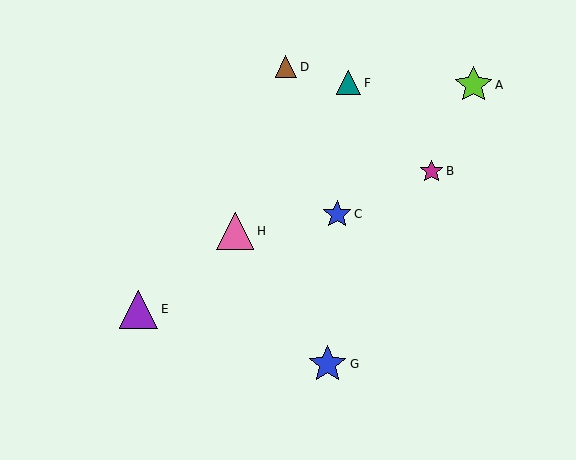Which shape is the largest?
The blue star (labeled G) is the largest.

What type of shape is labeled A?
Shape A is a lime star.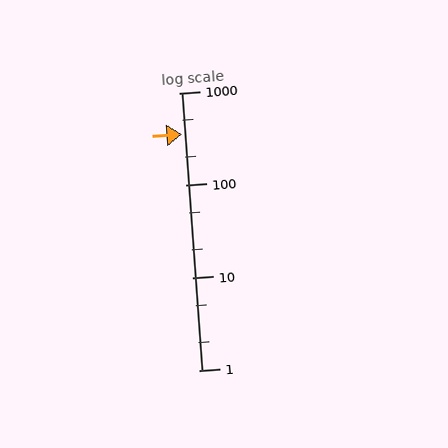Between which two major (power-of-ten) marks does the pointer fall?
The pointer is between 100 and 1000.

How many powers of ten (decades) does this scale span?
The scale spans 3 decades, from 1 to 1000.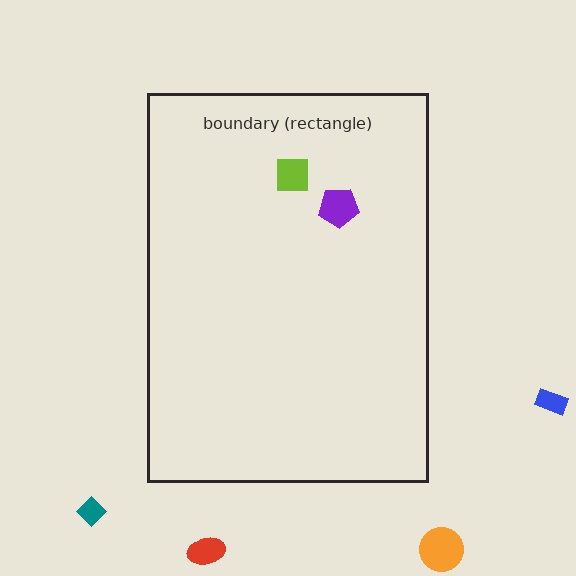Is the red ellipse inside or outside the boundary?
Outside.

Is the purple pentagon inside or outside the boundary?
Inside.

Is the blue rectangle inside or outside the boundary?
Outside.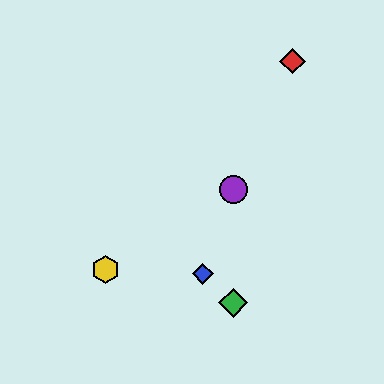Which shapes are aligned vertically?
The green diamond, the purple circle are aligned vertically.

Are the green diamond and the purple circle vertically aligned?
Yes, both are at x≈233.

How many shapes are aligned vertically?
2 shapes (the green diamond, the purple circle) are aligned vertically.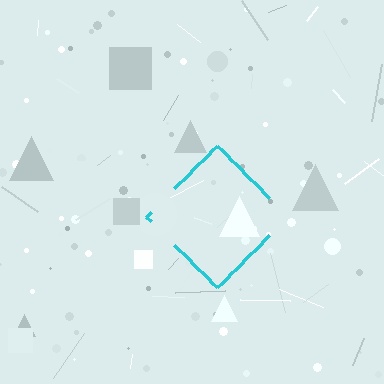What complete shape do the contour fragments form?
The contour fragments form a diamond.